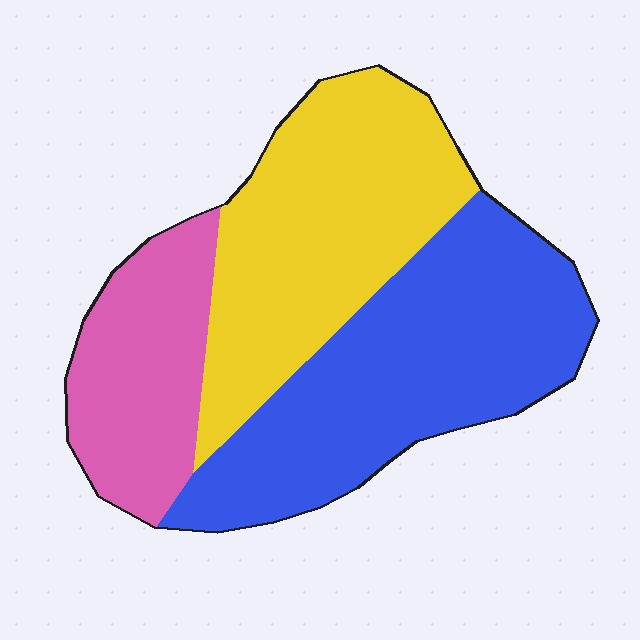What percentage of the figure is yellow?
Yellow takes up about three eighths (3/8) of the figure.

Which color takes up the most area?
Blue, at roughly 40%.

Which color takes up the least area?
Pink, at roughly 20%.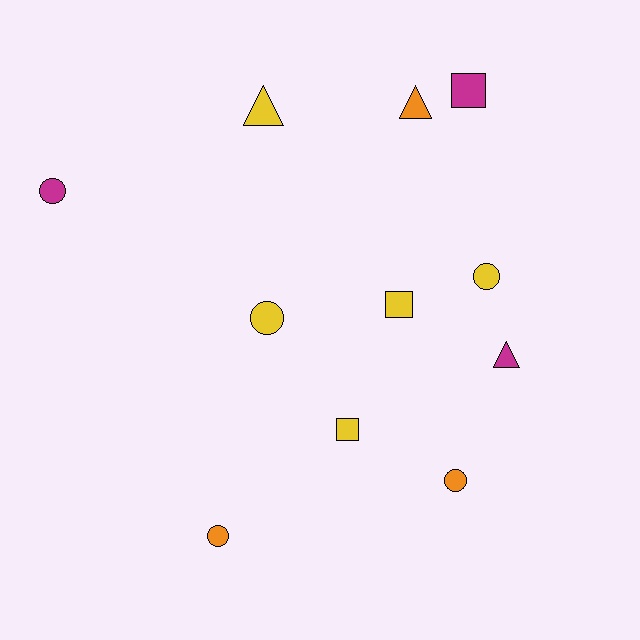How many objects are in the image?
There are 11 objects.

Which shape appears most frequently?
Circle, with 5 objects.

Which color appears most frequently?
Yellow, with 5 objects.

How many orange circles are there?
There are 2 orange circles.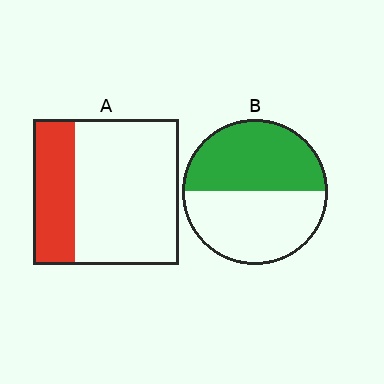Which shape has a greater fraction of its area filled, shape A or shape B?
Shape B.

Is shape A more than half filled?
No.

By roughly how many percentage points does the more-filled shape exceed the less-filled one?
By roughly 20 percentage points (B over A).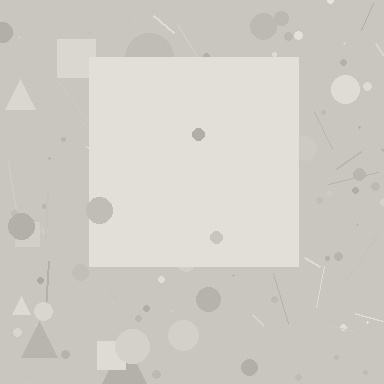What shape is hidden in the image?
A square is hidden in the image.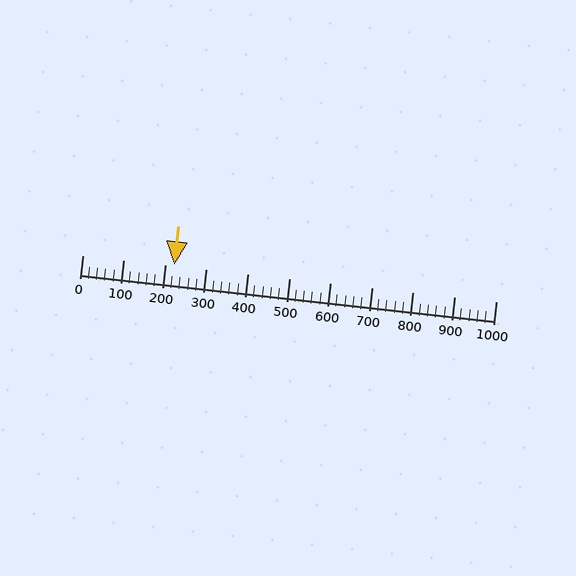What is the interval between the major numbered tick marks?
The major tick marks are spaced 100 units apart.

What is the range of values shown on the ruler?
The ruler shows values from 0 to 1000.